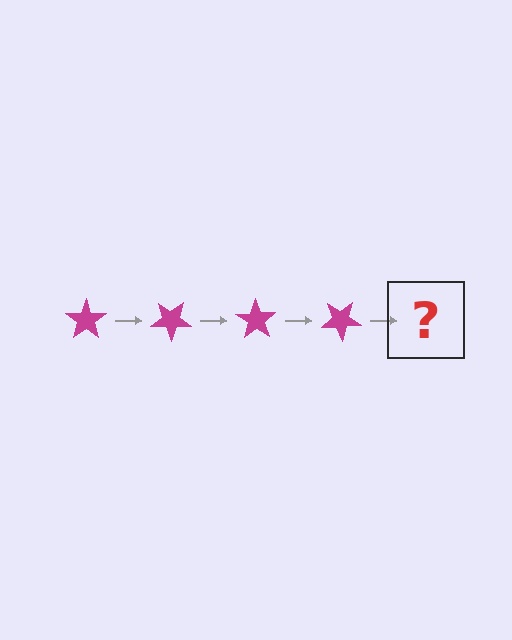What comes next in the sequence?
The next element should be a magenta star rotated 140 degrees.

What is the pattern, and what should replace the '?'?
The pattern is that the star rotates 35 degrees each step. The '?' should be a magenta star rotated 140 degrees.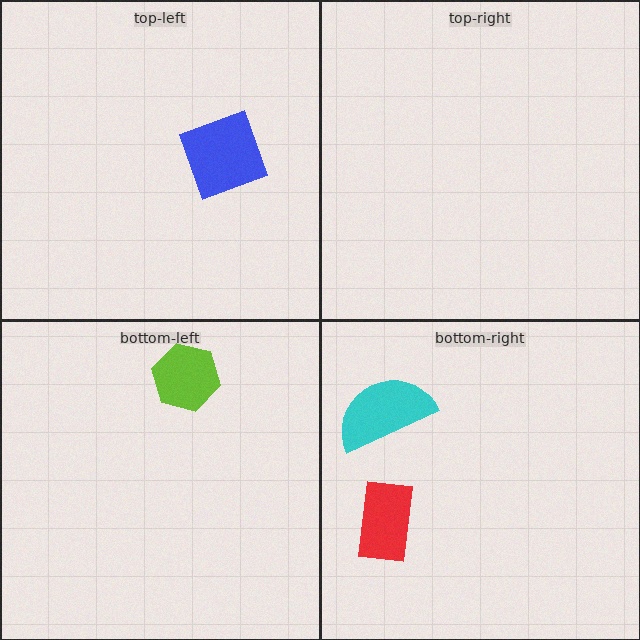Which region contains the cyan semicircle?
The bottom-right region.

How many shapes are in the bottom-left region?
1.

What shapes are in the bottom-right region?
The cyan semicircle, the red rectangle.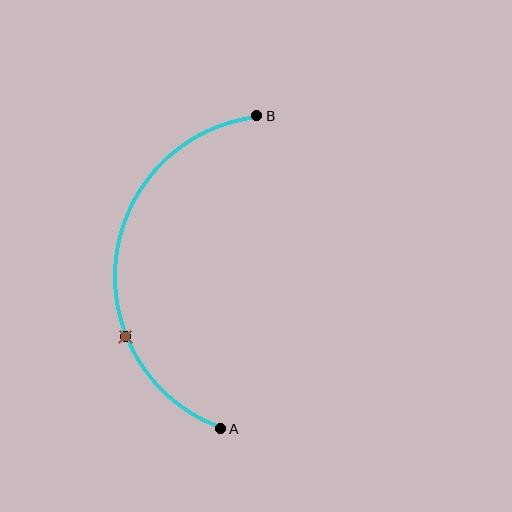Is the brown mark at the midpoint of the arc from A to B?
No. The brown mark lies on the arc but is closer to endpoint A. The arc midpoint would be at the point on the curve equidistant along the arc from both A and B.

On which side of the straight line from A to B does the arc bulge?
The arc bulges to the left of the straight line connecting A and B.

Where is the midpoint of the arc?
The arc midpoint is the point on the curve farthest from the straight line joining A and B. It sits to the left of that line.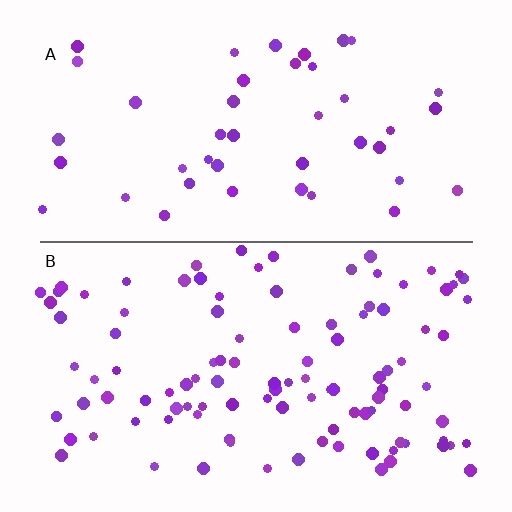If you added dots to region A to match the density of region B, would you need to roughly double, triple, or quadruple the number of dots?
Approximately double.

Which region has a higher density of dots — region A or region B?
B (the bottom).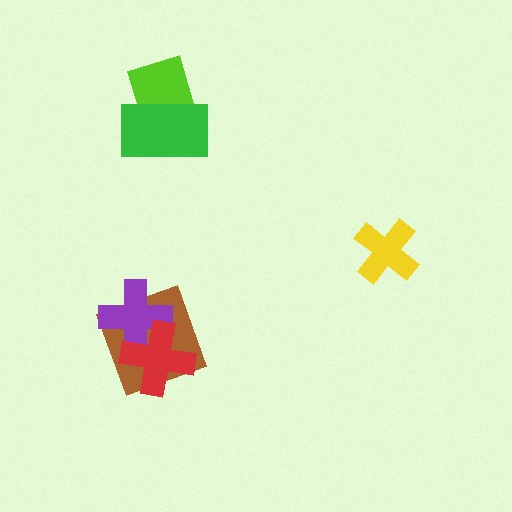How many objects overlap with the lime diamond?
1 object overlaps with the lime diamond.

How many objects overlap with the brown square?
2 objects overlap with the brown square.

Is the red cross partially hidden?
No, no other shape covers it.